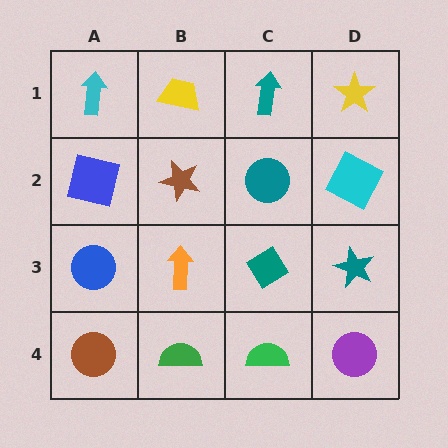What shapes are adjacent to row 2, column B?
A yellow trapezoid (row 1, column B), an orange arrow (row 3, column B), a blue square (row 2, column A), a teal circle (row 2, column C).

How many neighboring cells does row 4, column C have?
3.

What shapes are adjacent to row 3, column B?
A brown star (row 2, column B), a green semicircle (row 4, column B), a blue circle (row 3, column A), a teal diamond (row 3, column C).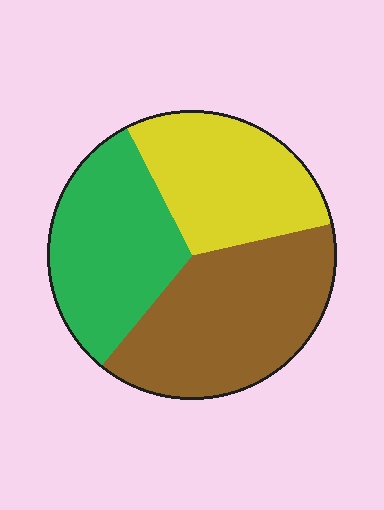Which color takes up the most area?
Brown, at roughly 40%.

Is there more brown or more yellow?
Brown.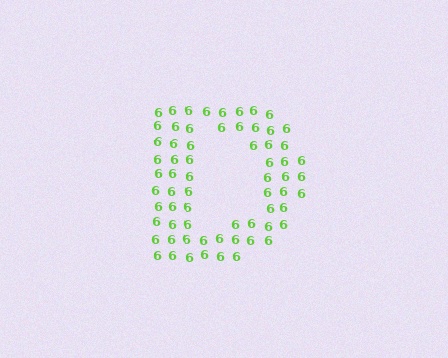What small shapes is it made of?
It is made of small digit 6's.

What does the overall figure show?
The overall figure shows the letter D.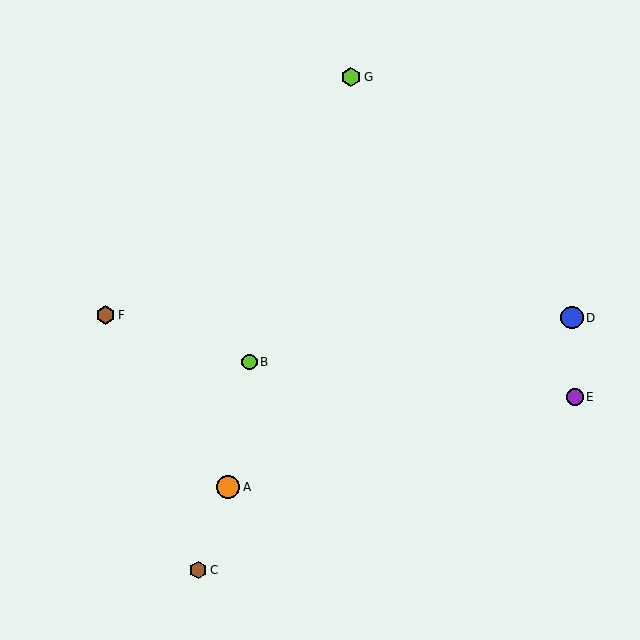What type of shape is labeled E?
Shape E is a purple circle.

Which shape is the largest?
The orange circle (labeled A) is the largest.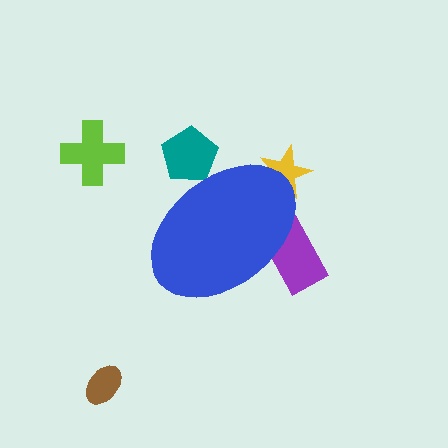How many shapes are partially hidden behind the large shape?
3 shapes are partially hidden.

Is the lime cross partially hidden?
No, the lime cross is fully visible.